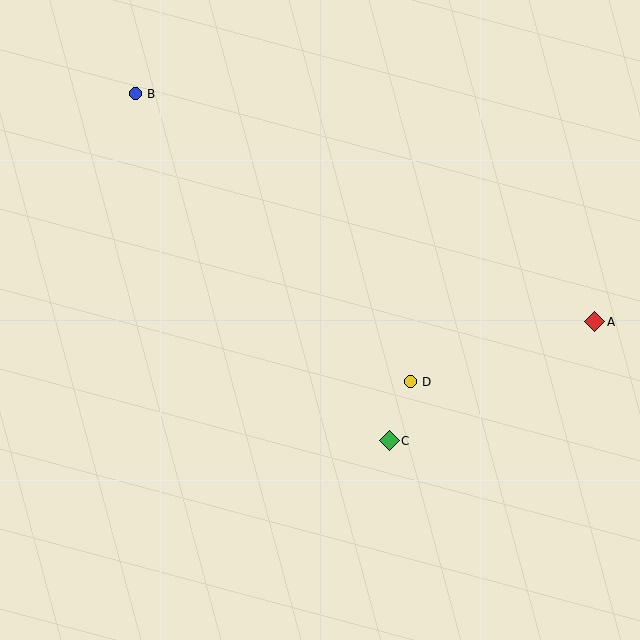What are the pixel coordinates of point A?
Point A is at (595, 322).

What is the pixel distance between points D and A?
The distance between D and A is 194 pixels.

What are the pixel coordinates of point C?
Point C is at (389, 441).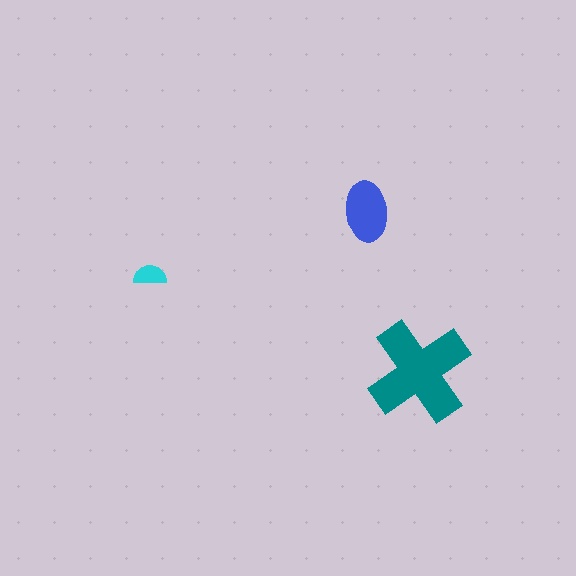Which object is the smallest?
The cyan semicircle.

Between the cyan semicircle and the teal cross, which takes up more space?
The teal cross.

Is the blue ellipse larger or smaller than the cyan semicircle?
Larger.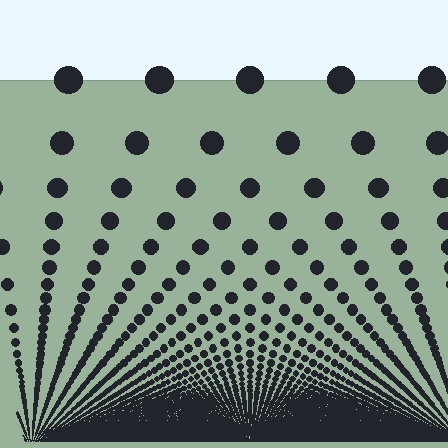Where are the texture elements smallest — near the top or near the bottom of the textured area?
Near the bottom.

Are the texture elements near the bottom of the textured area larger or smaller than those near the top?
Smaller. The gradient is inverted — elements near the bottom are smaller and denser.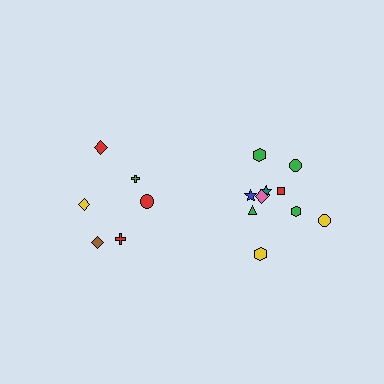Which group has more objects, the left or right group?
The right group.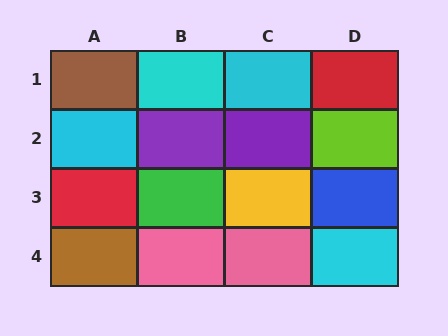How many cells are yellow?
1 cell is yellow.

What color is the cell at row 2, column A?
Cyan.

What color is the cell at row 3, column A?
Red.